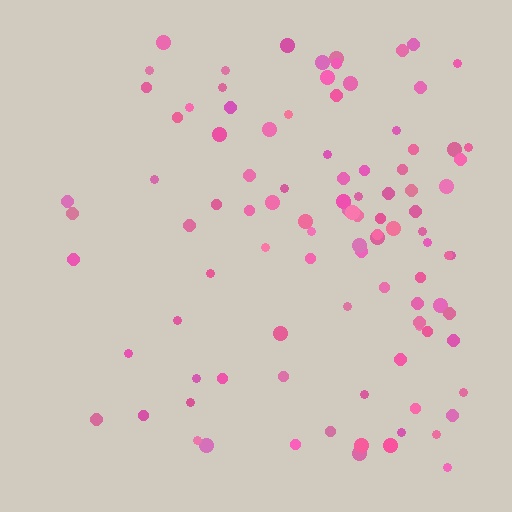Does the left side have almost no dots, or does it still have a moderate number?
Still a moderate number, just noticeably fewer than the right.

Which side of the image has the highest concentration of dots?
The right.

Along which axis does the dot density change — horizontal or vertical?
Horizontal.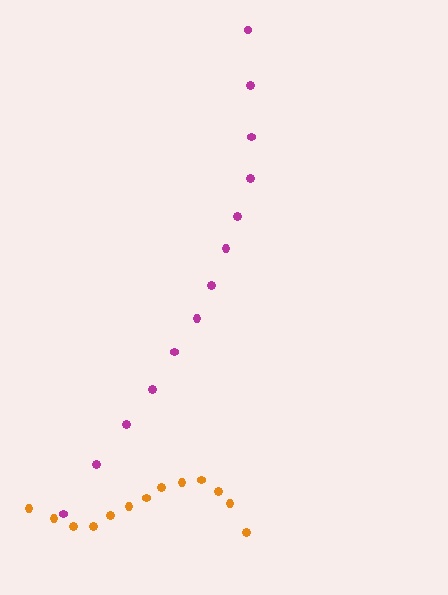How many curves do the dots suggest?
There are 2 distinct paths.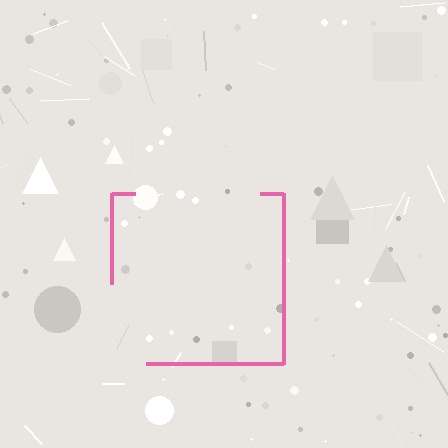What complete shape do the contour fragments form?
The contour fragments form a square.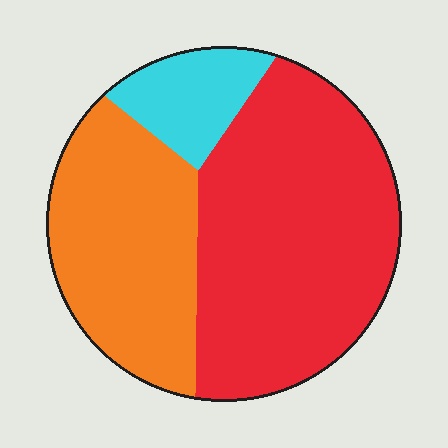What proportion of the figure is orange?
Orange takes up about one third (1/3) of the figure.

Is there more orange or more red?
Red.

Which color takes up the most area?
Red, at roughly 55%.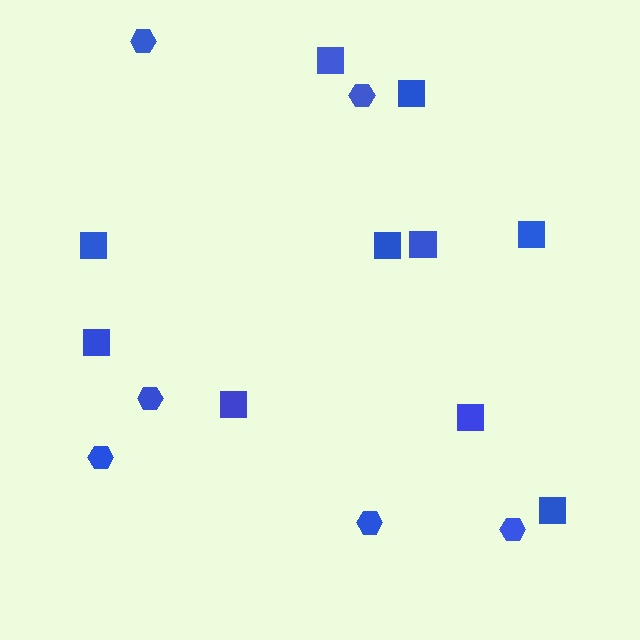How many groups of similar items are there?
There are 2 groups: one group of squares (10) and one group of hexagons (6).